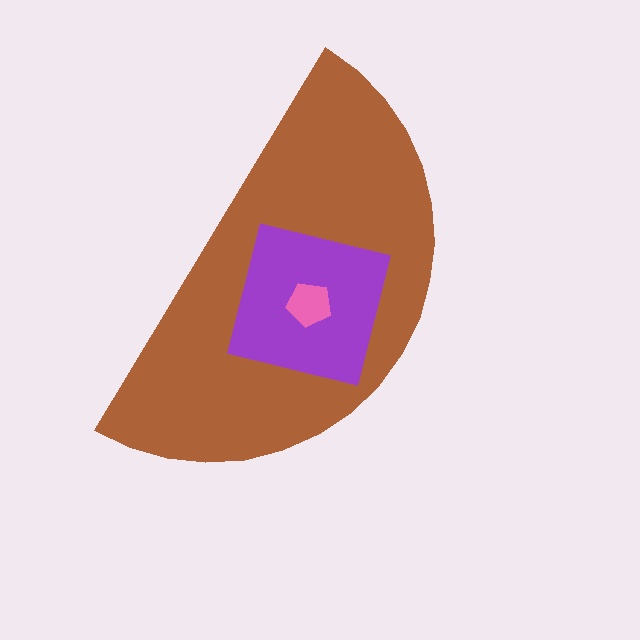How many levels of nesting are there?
3.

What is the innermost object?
The pink pentagon.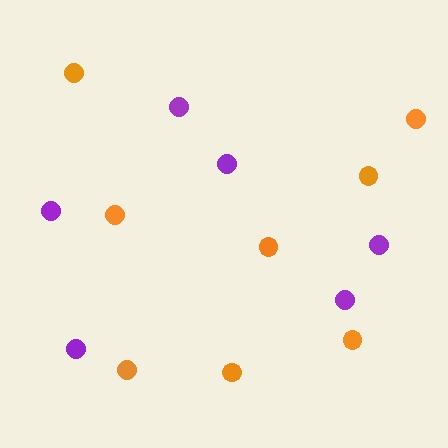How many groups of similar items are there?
There are 2 groups: one group of purple circles (6) and one group of orange circles (8).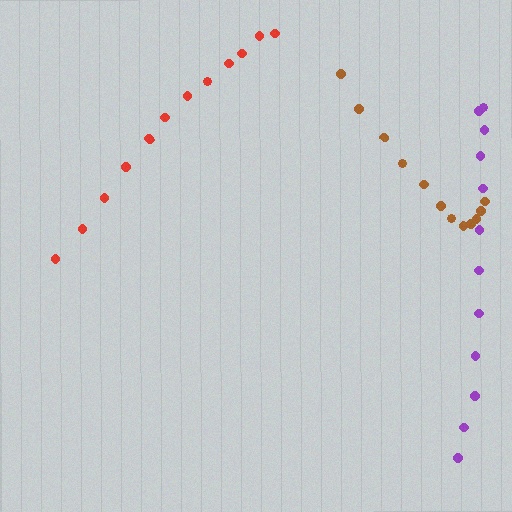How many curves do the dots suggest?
There are 3 distinct paths.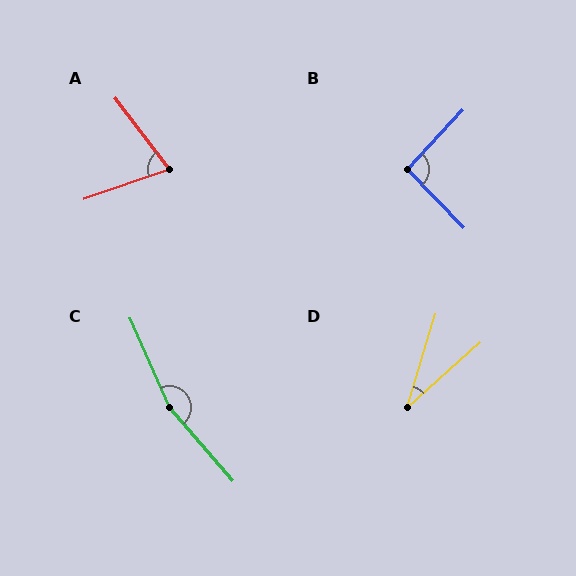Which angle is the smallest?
D, at approximately 31 degrees.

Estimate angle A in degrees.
Approximately 72 degrees.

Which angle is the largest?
C, at approximately 163 degrees.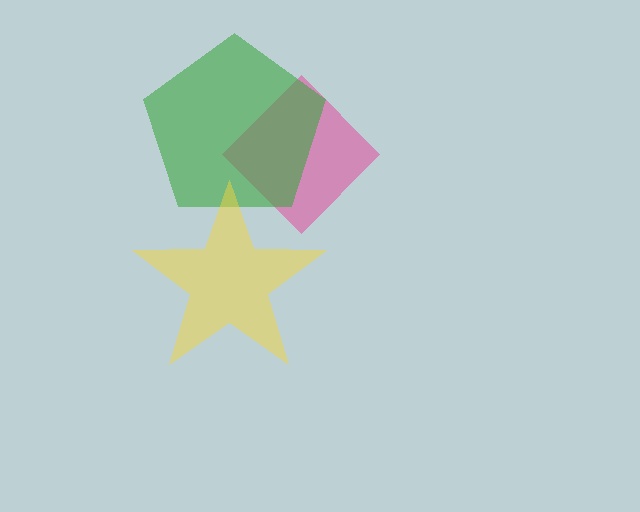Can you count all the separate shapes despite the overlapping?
Yes, there are 3 separate shapes.